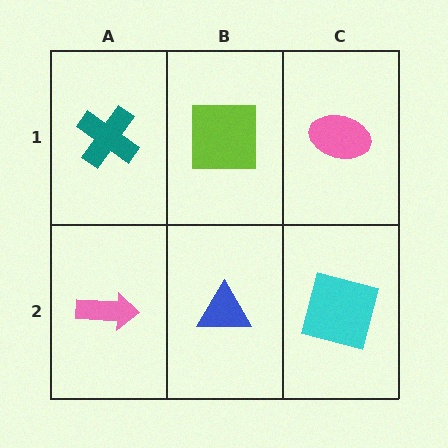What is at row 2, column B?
A blue triangle.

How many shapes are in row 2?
3 shapes.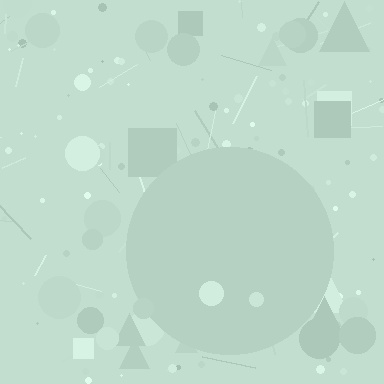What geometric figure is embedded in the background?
A circle is embedded in the background.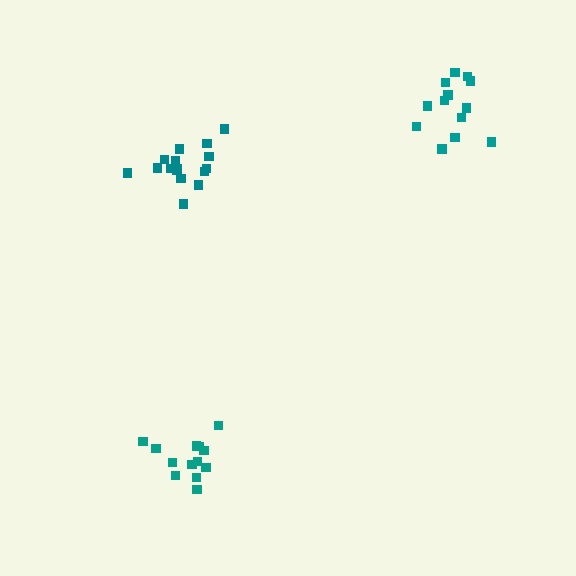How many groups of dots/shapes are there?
There are 3 groups.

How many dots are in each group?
Group 1: 13 dots, Group 2: 17 dots, Group 3: 13 dots (43 total).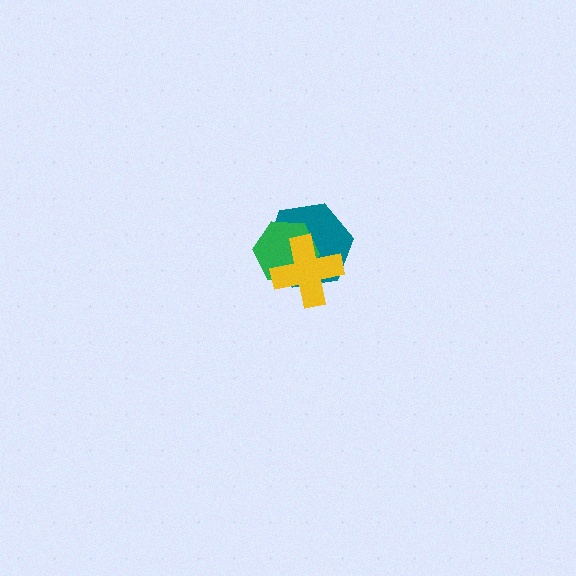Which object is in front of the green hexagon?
The yellow cross is in front of the green hexagon.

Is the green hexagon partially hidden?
Yes, it is partially covered by another shape.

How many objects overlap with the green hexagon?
2 objects overlap with the green hexagon.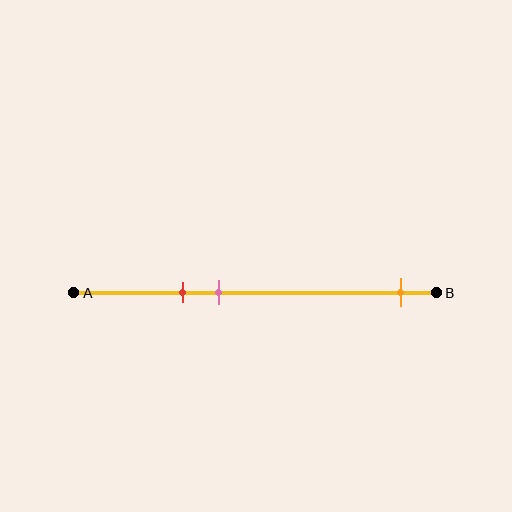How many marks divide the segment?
There are 3 marks dividing the segment.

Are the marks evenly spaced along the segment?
No, the marks are not evenly spaced.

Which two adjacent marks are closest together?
The red and pink marks are the closest adjacent pair.